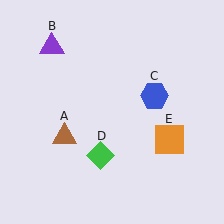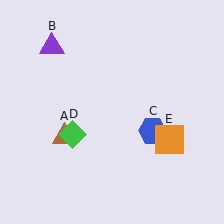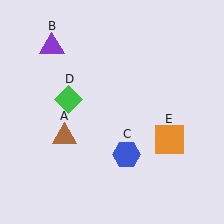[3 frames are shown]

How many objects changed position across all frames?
2 objects changed position: blue hexagon (object C), green diamond (object D).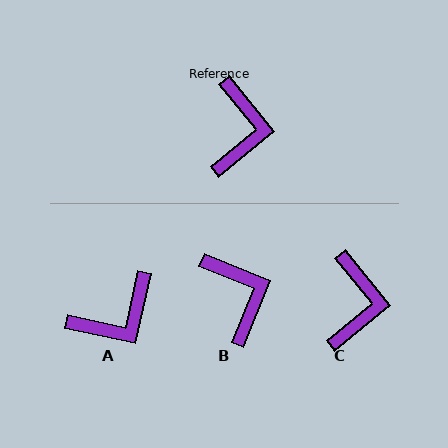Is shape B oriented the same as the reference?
No, it is off by about 29 degrees.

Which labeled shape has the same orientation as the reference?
C.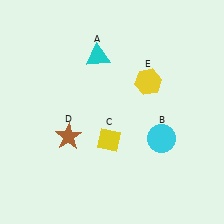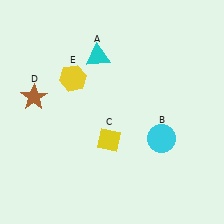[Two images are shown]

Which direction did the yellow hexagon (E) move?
The yellow hexagon (E) moved left.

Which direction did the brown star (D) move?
The brown star (D) moved up.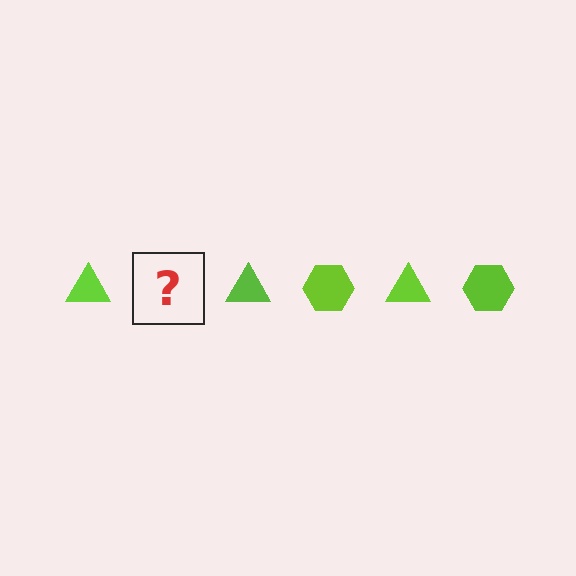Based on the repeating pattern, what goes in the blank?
The blank should be a lime hexagon.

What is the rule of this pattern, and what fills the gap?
The rule is that the pattern cycles through triangle, hexagon shapes in lime. The gap should be filled with a lime hexagon.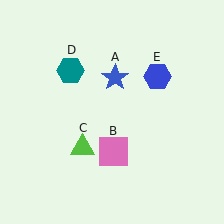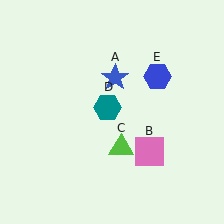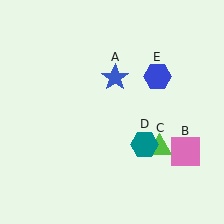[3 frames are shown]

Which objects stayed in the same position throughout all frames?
Blue star (object A) and blue hexagon (object E) remained stationary.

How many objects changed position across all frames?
3 objects changed position: pink square (object B), lime triangle (object C), teal hexagon (object D).